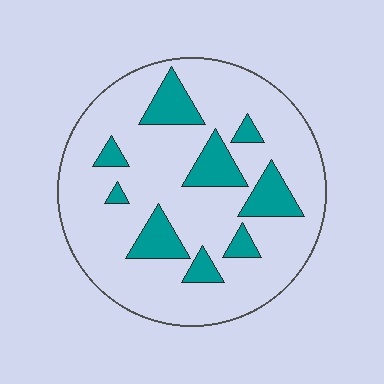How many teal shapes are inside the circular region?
9.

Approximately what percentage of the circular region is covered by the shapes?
Approximately 20%.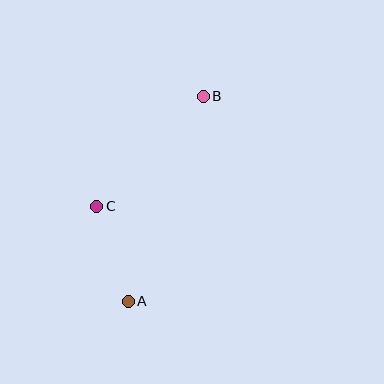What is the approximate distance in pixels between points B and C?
The distance between B and C is approximately 153 pixels.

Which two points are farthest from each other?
Points A and B are farthest from each other.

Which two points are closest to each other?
Points A and C are closest to each other.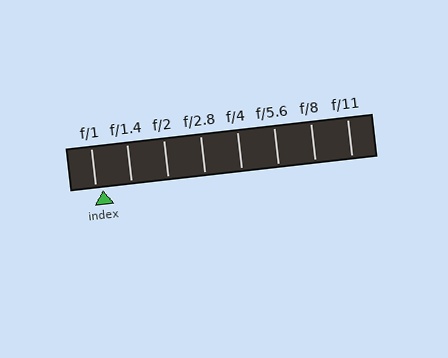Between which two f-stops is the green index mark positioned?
The index mark is between f/1 and f/1.4.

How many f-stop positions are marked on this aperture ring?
There are 8 f-stop positions marked.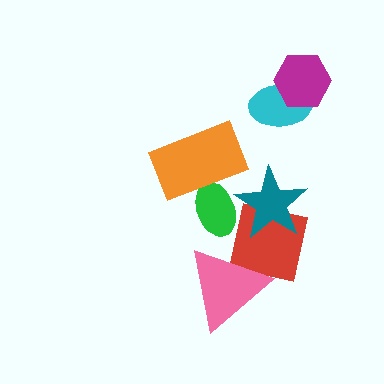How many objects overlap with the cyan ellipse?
1 object overlaps with the cyan ellipse.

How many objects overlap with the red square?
3 objects overlap with the red square.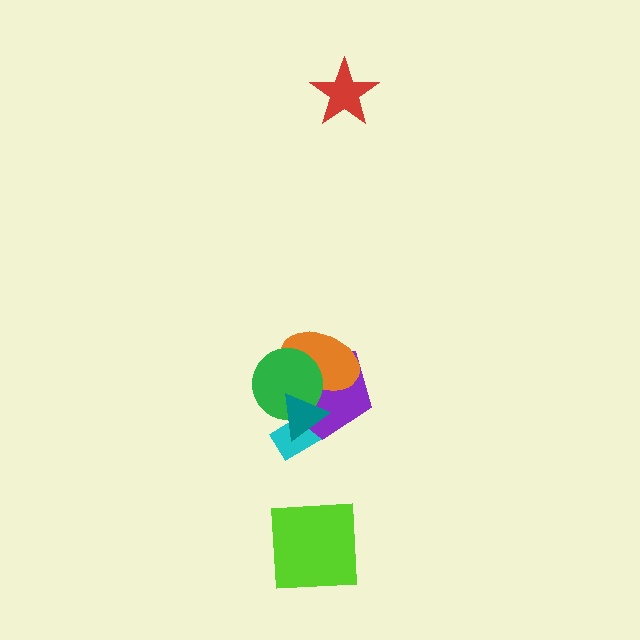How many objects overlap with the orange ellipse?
3 objects overlap with the orange ellipse.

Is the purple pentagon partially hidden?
Yes, it is partially covered by another shape.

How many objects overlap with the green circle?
4 objects overlap with the green circle.